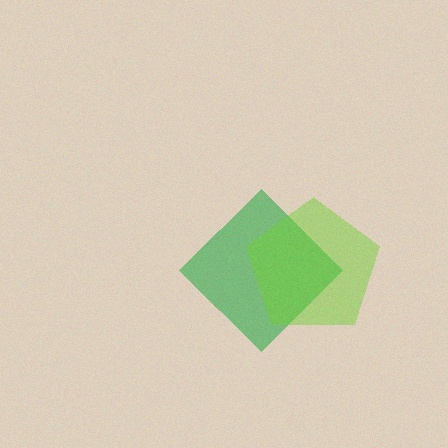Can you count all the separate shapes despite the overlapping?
Yes, there are 2 separate shapes.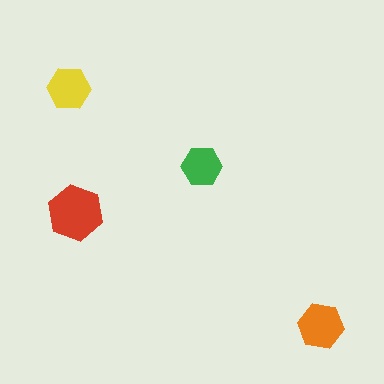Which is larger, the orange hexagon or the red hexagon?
The red one.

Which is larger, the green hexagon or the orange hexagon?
The orange one.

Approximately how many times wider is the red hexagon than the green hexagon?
About 1.5 times wider.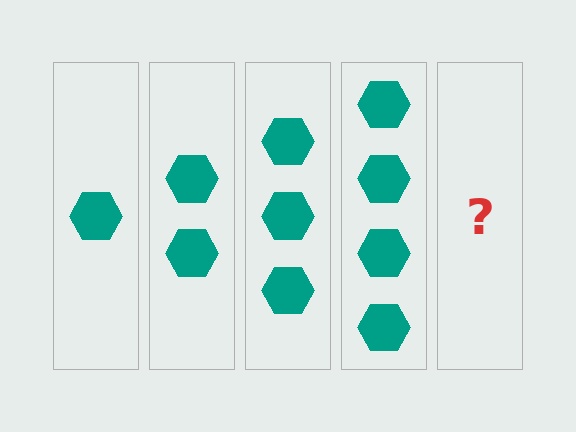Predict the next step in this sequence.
The next step is 5 hexagons.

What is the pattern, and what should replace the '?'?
The pattern is that each step adds one more hexagon. The '?' should be 5 hexagons.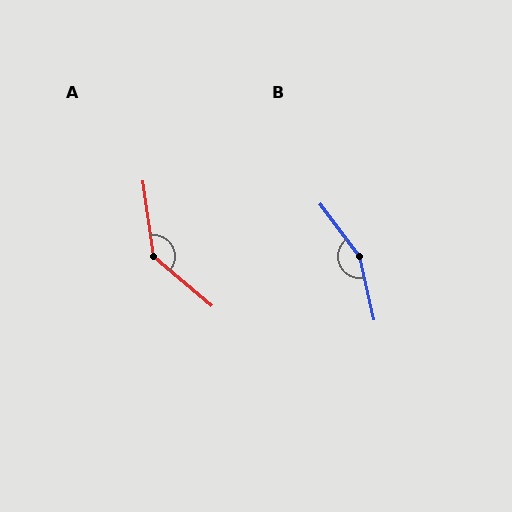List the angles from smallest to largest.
A (138°), B (156°).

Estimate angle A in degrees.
Approximately 138 degrees.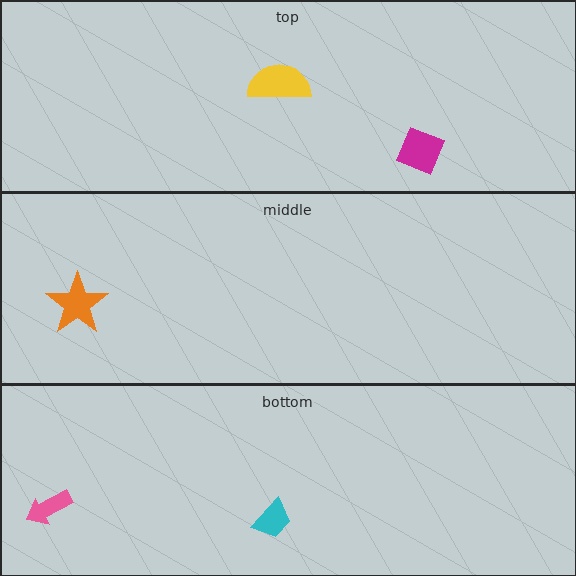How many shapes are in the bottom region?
2.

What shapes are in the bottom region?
The cyan trapezoid, the pink arrow.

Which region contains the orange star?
The middle region.